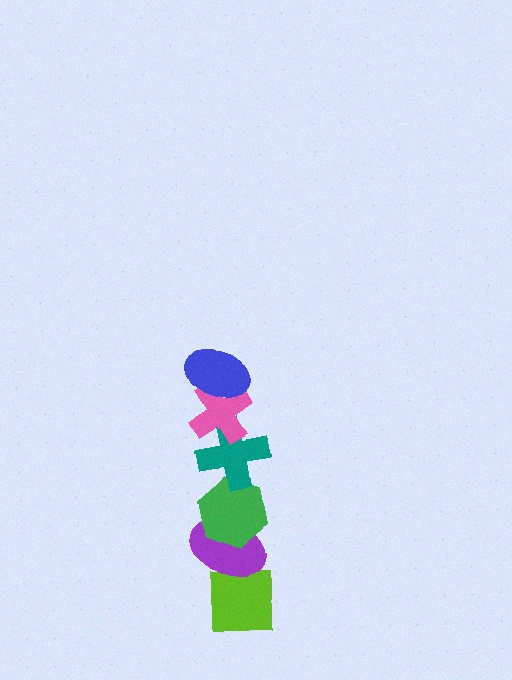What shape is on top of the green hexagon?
The teal cross is on top of the green hexagon.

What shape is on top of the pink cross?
The blue ellipse is on top of the pink cross.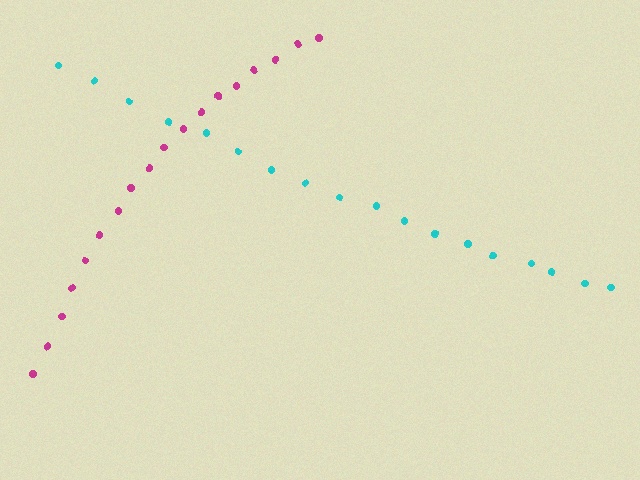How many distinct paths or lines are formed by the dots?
There are 2 distinct paths.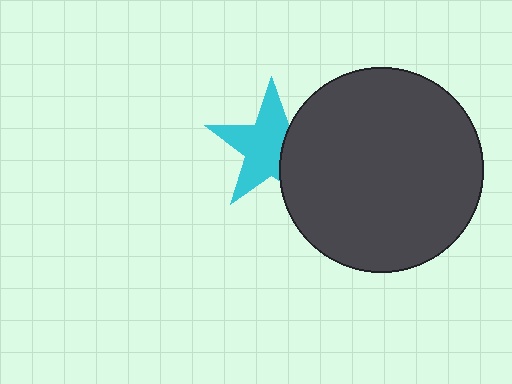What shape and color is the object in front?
The object in front is a dark gray circle.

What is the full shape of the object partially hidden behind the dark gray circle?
The partially hidden object is a cyan star.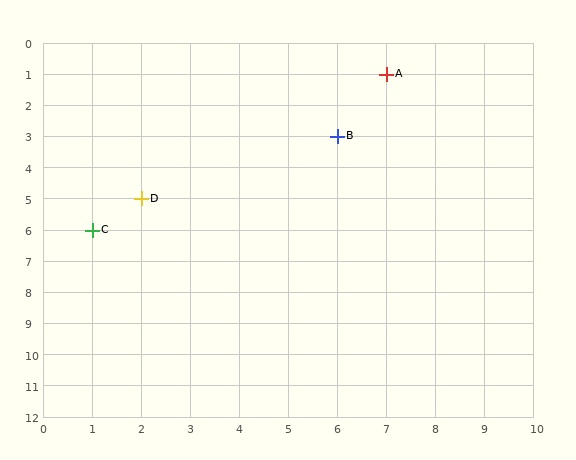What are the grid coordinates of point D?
Point D is at grid coordinates (2, 5).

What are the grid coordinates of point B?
Point B is at grid coordinates (6, 3).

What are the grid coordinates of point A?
Point A is at grid coordinates (7, 1).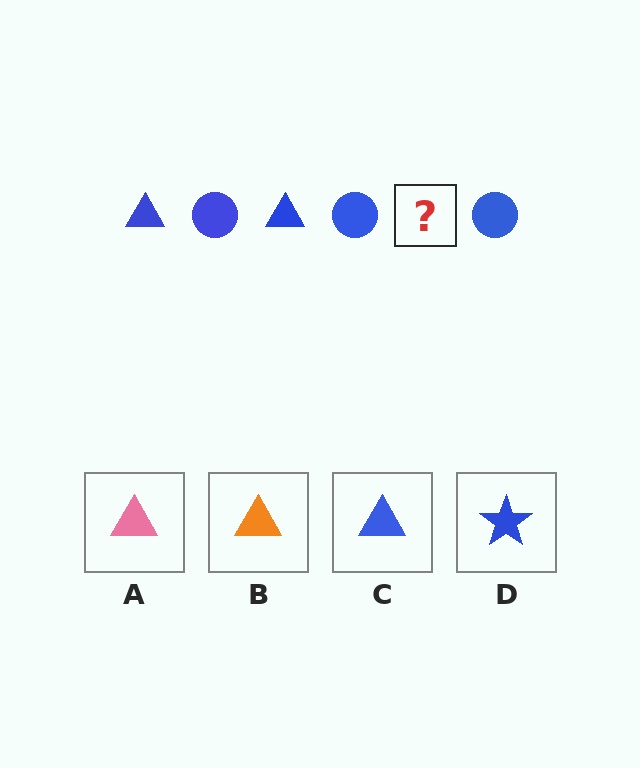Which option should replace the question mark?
Option C.